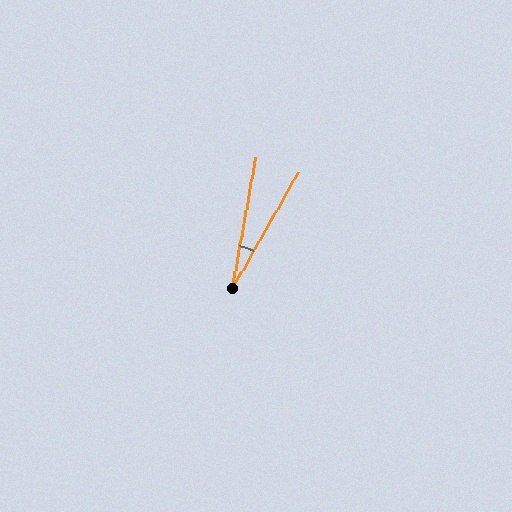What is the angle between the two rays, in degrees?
Approximately 20 degrees.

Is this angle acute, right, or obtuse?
It is acute.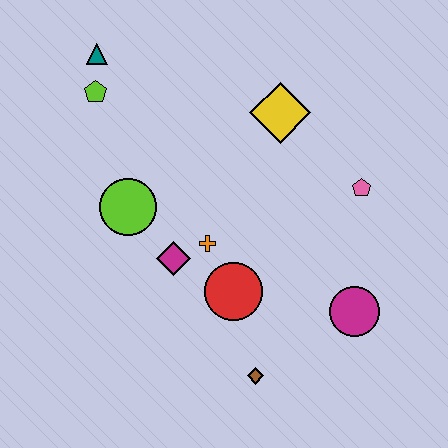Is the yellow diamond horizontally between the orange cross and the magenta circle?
Yes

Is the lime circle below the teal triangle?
Yes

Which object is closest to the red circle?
The orange cross is closest to the red circle.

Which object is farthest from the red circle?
The teal triangle is farthest from the red circle.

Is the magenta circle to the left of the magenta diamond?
No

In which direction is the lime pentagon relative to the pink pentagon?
The lime pentagon is to the left of the pink pentagon.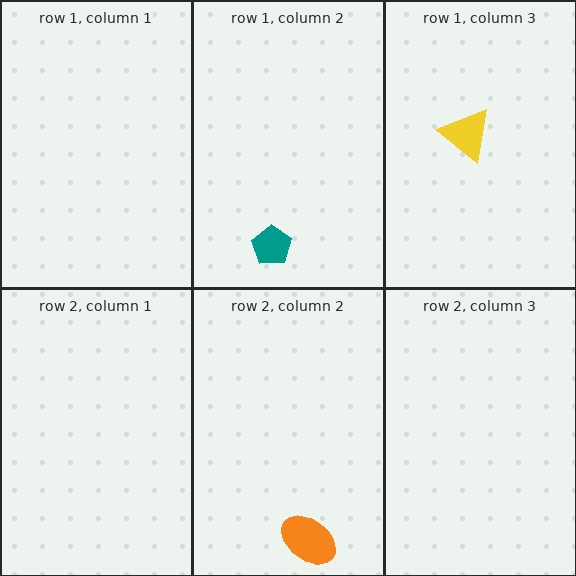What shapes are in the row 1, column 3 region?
The yellow triangle.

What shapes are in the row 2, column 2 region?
The orange ellipse.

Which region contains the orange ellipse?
The row 2, column 2 region.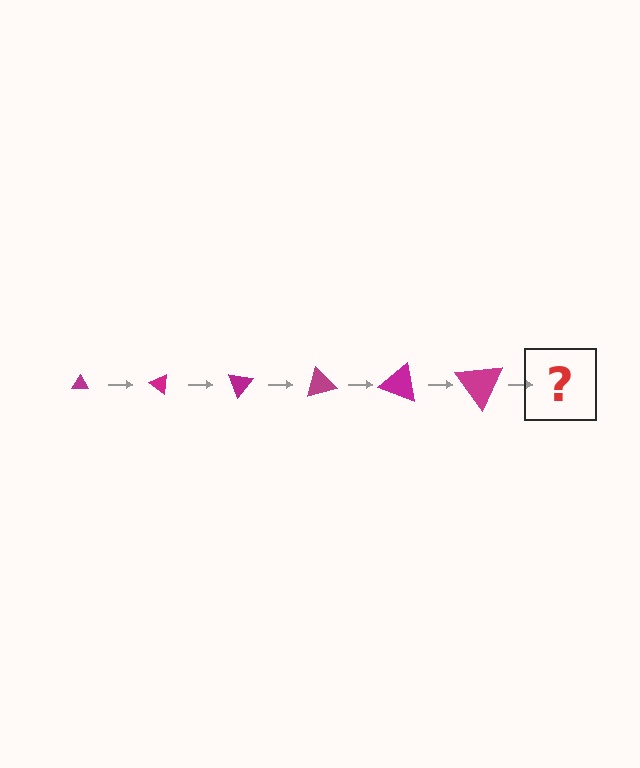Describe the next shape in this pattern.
It should be a triangle, larger than the previous one and rotated 210 degrees from the start.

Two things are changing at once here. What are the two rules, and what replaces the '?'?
The two rules are that the triangle grows larger each step and it rotates 35 degrees each step. The '?' should be a triangle, larger than the previous one and rotated 210 degrees from the start.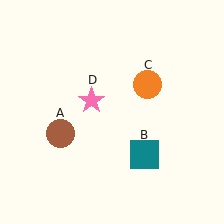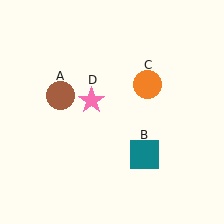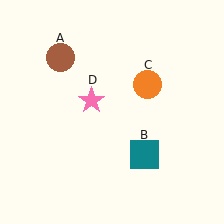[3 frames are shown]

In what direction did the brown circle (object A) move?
The brown circle (object A) moved up.